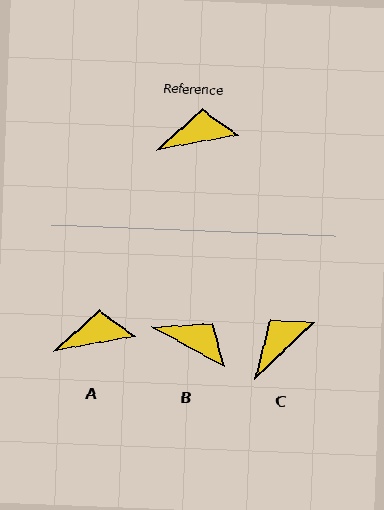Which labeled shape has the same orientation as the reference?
A.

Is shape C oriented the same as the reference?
No, it is off by about 33 degrees.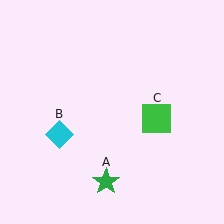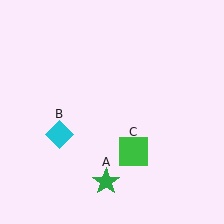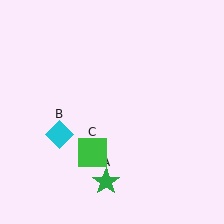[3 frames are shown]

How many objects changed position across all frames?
1 object changed position: green square (object C).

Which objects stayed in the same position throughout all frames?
Green star (object A) and cyan diamond (object B) remained stationary.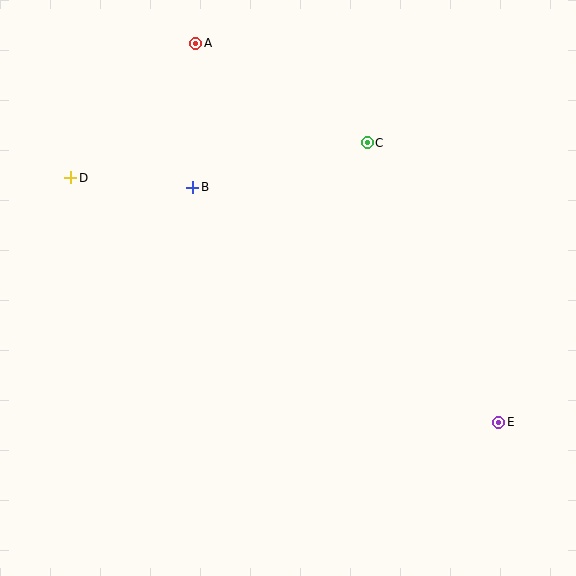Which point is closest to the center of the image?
Point B at (193, 187) is closest to the center.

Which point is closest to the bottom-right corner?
Point E is closest to the bottom-right corner.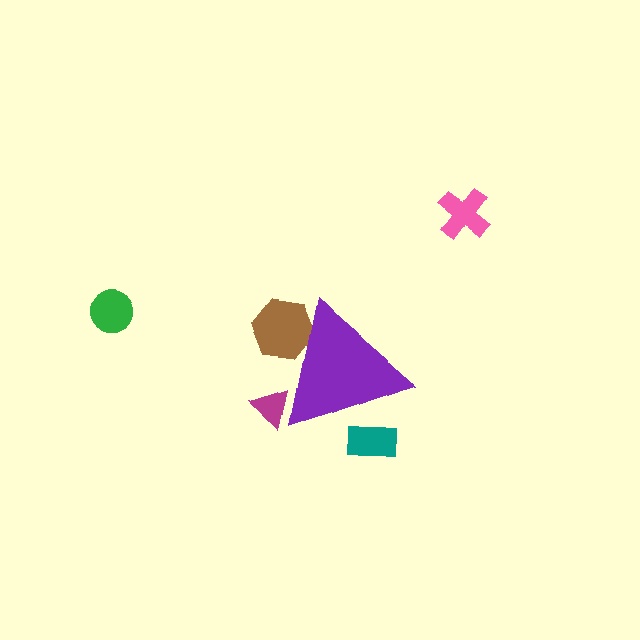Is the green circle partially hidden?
No, the green circle is fully visible.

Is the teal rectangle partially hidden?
Yes, the teal rectangle is partially hidden behind the purple triangle.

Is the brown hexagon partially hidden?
Yes, the brown hexagon is partially hidden behind the purple triangle.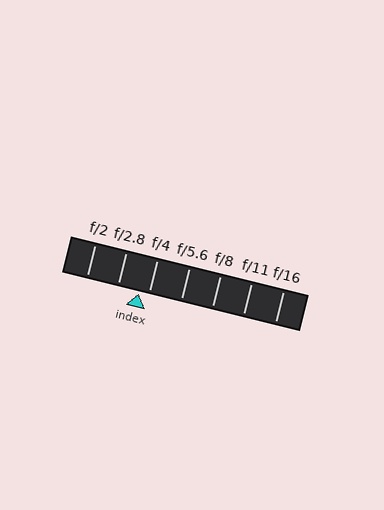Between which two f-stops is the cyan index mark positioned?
The index mark is between f/2.8 and f/4.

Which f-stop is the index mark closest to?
The index mark is closest to f/4.